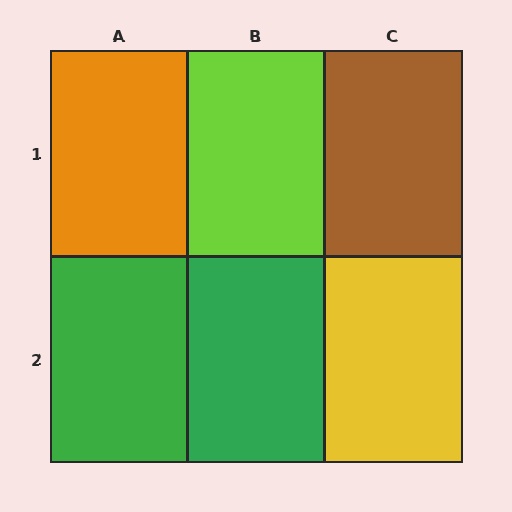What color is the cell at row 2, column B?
Green.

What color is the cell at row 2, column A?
Green.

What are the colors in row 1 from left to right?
Orange, lime, brown.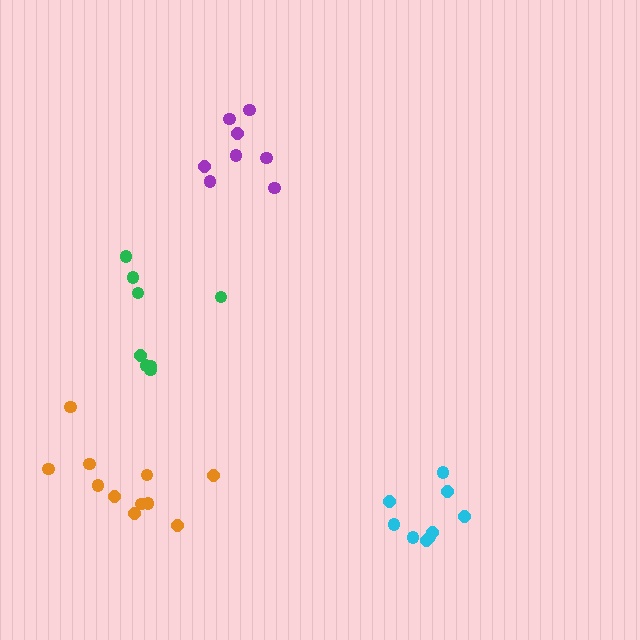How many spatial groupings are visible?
There are 4 spatial groupings.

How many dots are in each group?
Group 1: 8 dots, Group 2: 8 dots, Group 3: 9 dots, Group 4: 11 dots (36 total).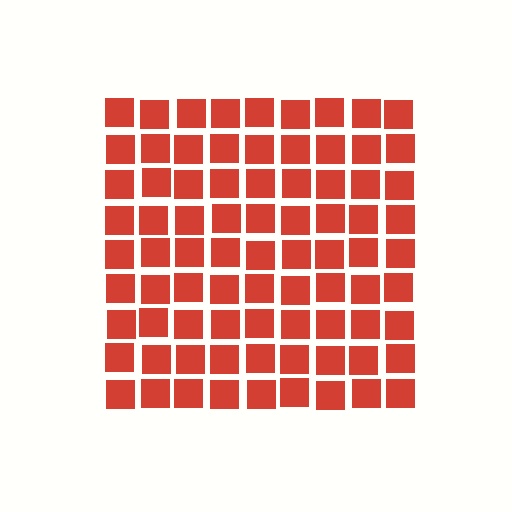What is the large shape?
The large shape is a square.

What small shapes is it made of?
It is made of small squares.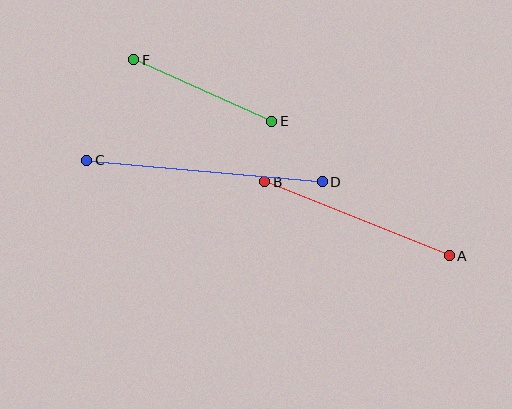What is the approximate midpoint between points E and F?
The midpoint is at approximately (203, 90) pixels.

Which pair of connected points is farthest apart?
Points C and D are farthest apart.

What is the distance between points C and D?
The distance is approximately 236 pixels.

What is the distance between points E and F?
The distance is approximately 151 pixels.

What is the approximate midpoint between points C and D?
The midpoint is at approximately (205, 171) pixels.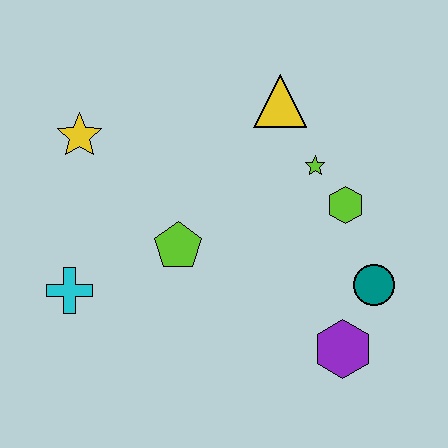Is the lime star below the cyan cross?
No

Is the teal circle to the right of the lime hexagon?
Yes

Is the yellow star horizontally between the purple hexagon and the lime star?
No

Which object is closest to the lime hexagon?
The lime star is closest to the lime hexagon.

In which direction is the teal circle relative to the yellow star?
The teal circle is to the right of the yellow star.